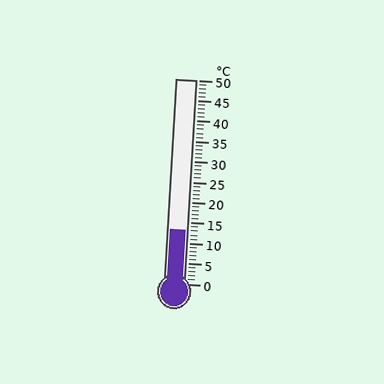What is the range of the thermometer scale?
The thermometer scale ranges from 0°C to 50°C.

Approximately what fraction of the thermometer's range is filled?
The thermometer is filled to approximately 25% of its range.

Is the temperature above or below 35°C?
The temperature is below 35°C.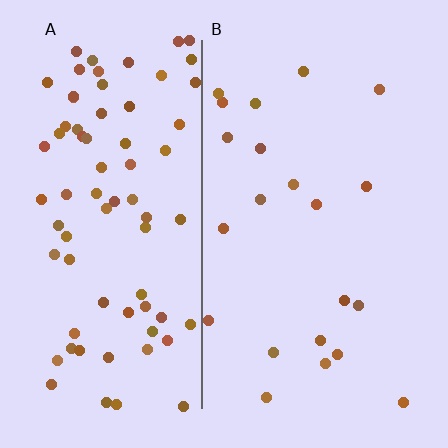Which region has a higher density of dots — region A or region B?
A (the left).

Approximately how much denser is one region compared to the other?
Approximately 3.6× — region A over region B.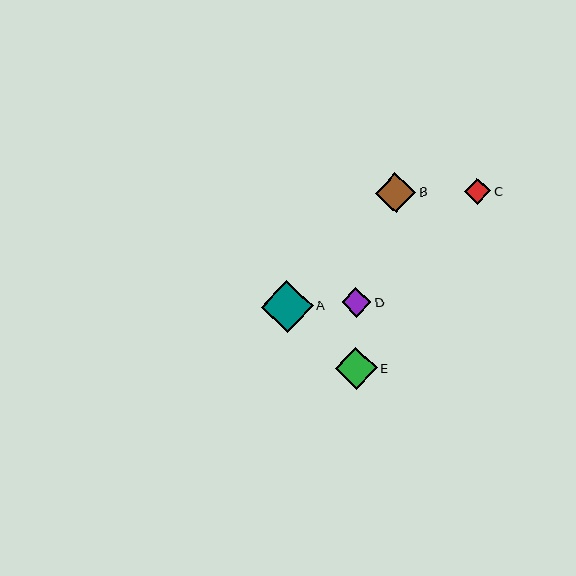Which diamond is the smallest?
Diamond C is the smallest with a size of approximately 26 pixels.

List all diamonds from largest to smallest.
From largest to smallest: A, E, B, D, C.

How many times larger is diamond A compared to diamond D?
Diamond A is approximately 1.8 times the size of diamond D.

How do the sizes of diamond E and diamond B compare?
Diamond E and diamond B are approximately the same size.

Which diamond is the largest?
Diamond A is the largest with a size of approximately 52 pixels.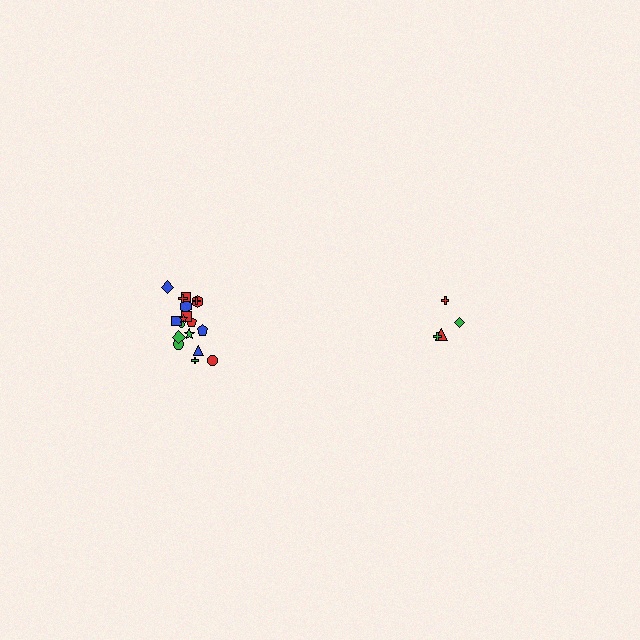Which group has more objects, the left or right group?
The left group.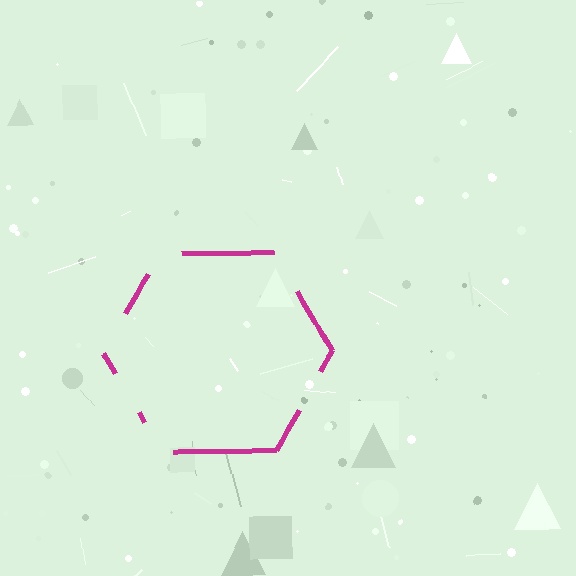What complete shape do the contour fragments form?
The contour fragments form a hexagon.